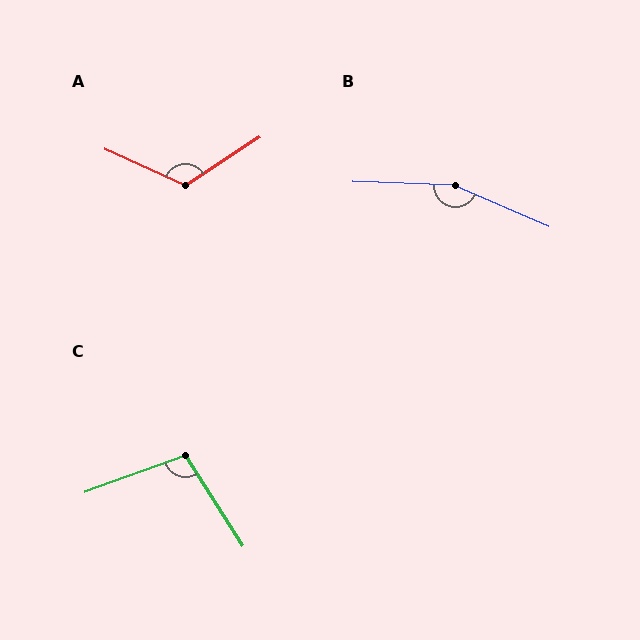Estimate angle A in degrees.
Approximately 122 degrees.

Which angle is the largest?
B, at approximately 158 degrees.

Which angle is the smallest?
C, at approximately 102 degrees.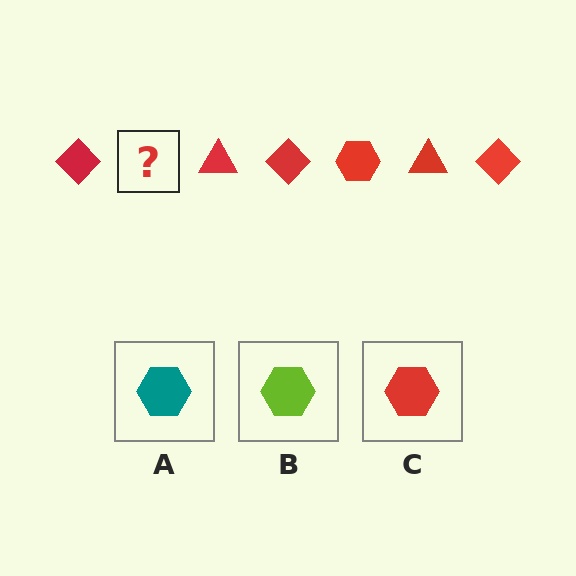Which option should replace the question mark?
Option C.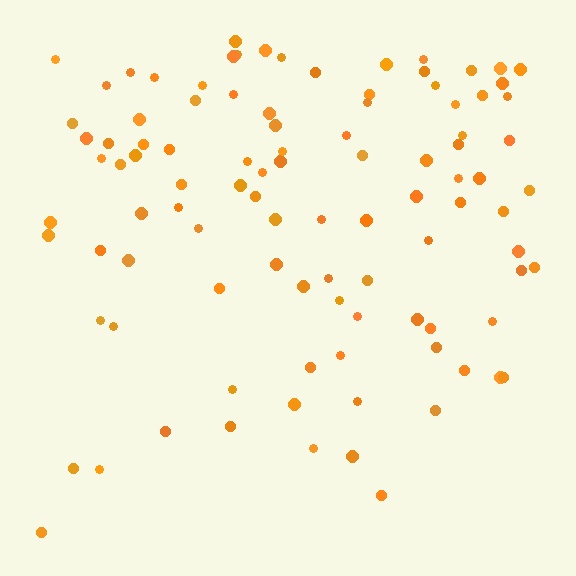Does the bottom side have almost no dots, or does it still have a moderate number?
Still a moderate number, just noticeably fewer than the top.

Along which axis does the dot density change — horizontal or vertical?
Vertical.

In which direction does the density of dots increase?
From bottom to top, with the top side densest.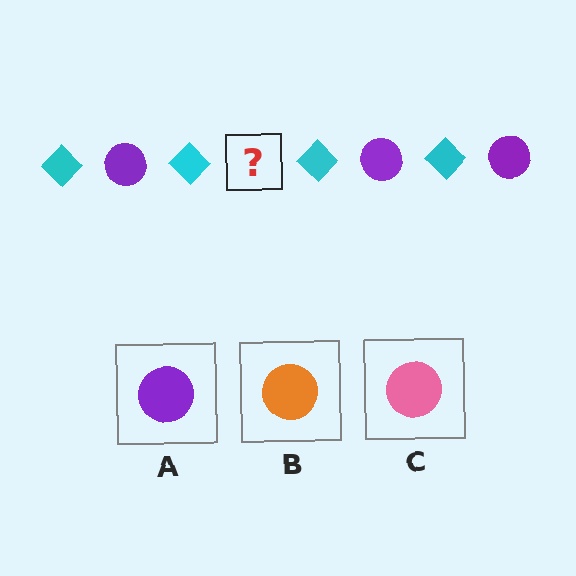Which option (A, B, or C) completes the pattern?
A.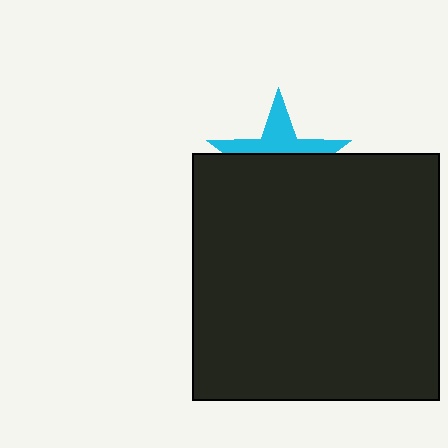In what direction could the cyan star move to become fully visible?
The cyan star could move up. That would shift it out from behind the black square entirely.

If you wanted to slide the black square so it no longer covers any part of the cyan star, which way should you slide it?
Slide it down — that is the most direct way to separate the two shapes.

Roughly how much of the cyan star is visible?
A small part of it is visible (roughly 40%).